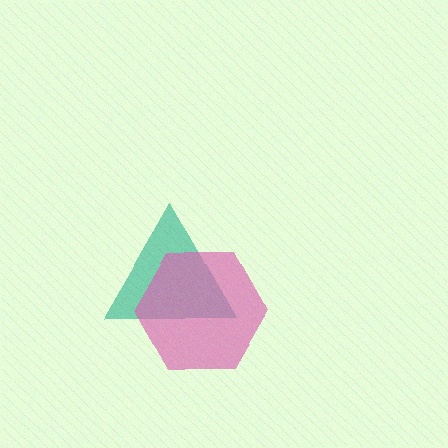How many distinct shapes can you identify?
There are 2 distinct shapes: a teal triangle, a pink hexagon.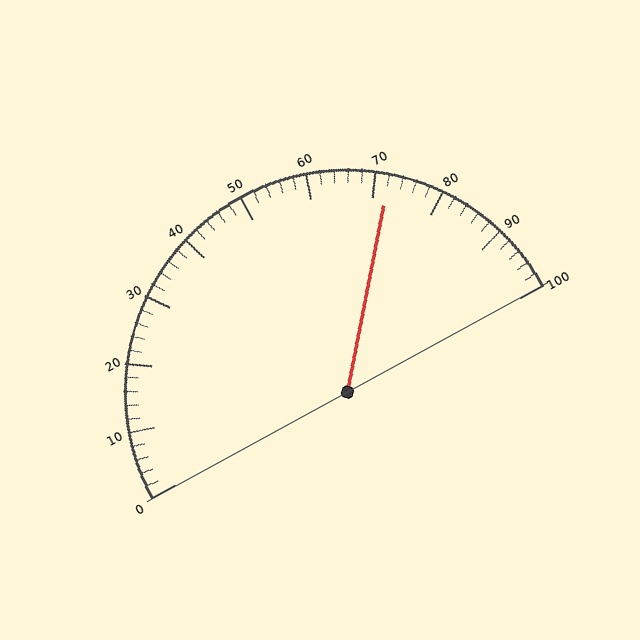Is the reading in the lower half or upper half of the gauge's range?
The reading is in the upper half of the range (0 to 100).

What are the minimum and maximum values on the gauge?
The gauge ranges from 0 to 100.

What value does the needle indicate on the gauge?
The needle indicates approximately 72.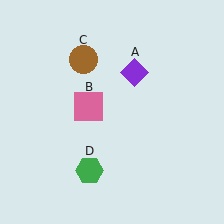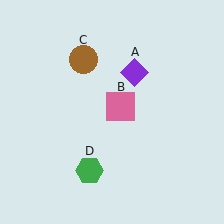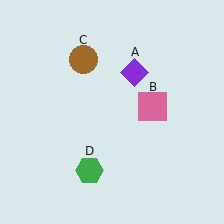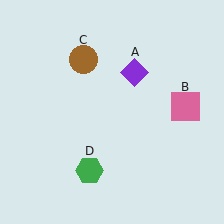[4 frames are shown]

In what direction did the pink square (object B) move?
The pink square (object B) moved right.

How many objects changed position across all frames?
1 object changed position: pink square (object B).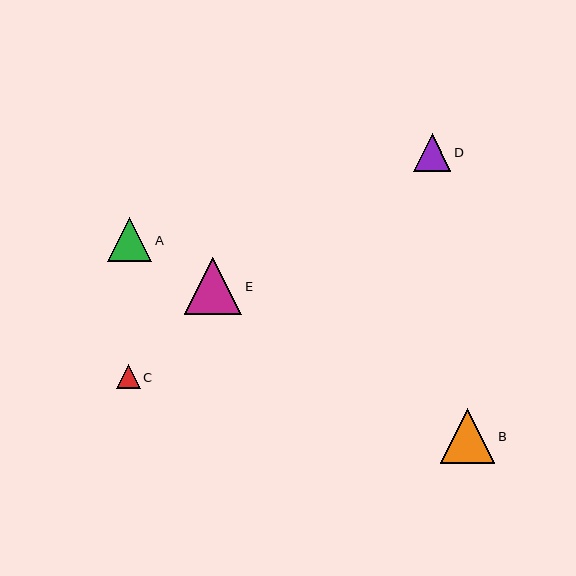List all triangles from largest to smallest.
From largest to smallest: E, B, A, D, C.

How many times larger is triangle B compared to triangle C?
Triangle B is approximately 2.3 times the size of triangle C.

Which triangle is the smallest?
Triangle C is the smallest with a size of approximately 24 pixels.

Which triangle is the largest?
Triangle E is the largest with a size of approximately 57 pixels.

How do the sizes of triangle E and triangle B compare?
Triangle E and triangle B are approximately the same size.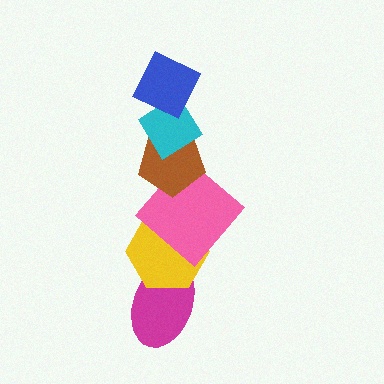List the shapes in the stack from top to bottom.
From top to bottom: the blue diamond, the cyan diamond, the brown pentagon, the pink diamond, the yellow hexagon, the magenta ellipse.